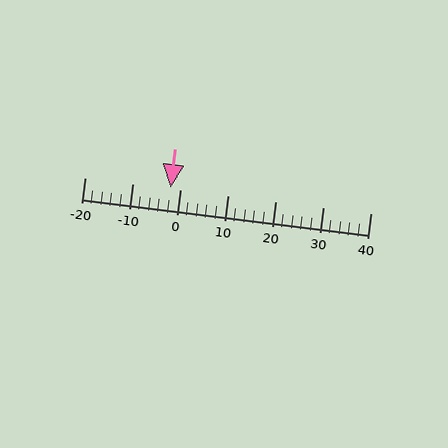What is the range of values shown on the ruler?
The ruler shows values from -20 to 40.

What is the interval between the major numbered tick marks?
The major tick marks are spaced 10 units apart.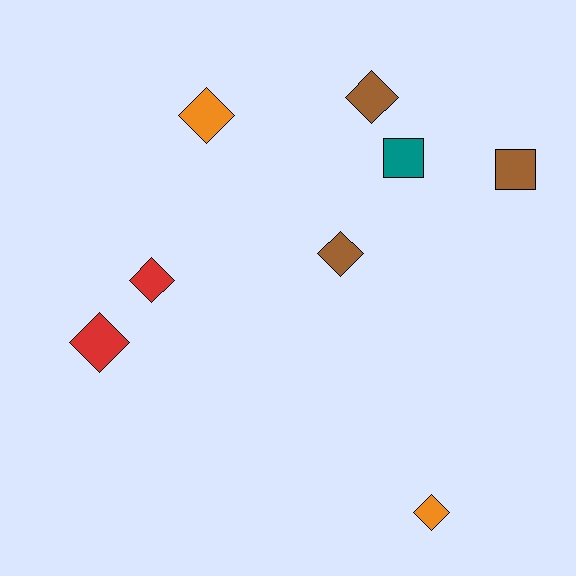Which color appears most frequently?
Brown, with 3 objects.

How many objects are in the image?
There are 8 objects.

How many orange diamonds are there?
There are 2 orange diamonds.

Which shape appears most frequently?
Diamond, with 6 objects.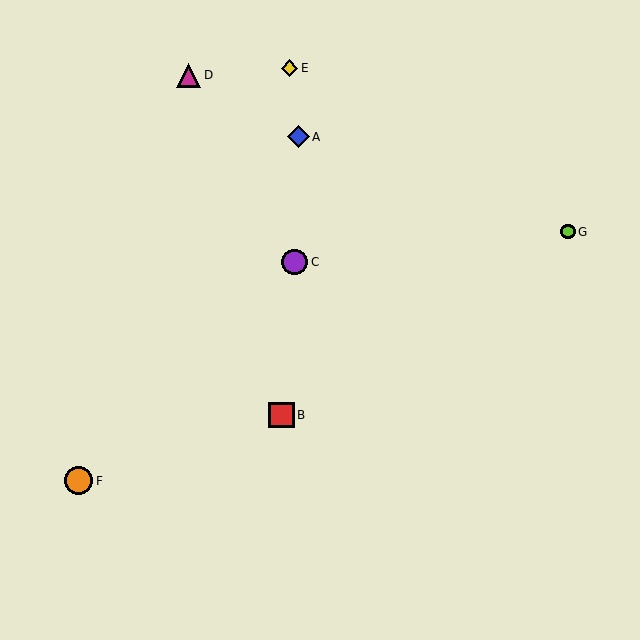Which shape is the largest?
The orange circle (labeled F) is the largest.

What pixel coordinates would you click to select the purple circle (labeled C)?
Click at (295, 262) to select the purple circle C.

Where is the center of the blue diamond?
The center of the blue diamond is at (298, 137).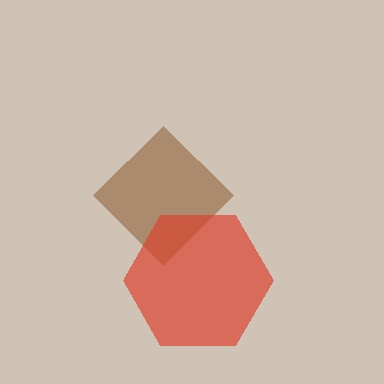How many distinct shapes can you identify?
There are 2 distinct shapes: a brown diamond, a red hexagon.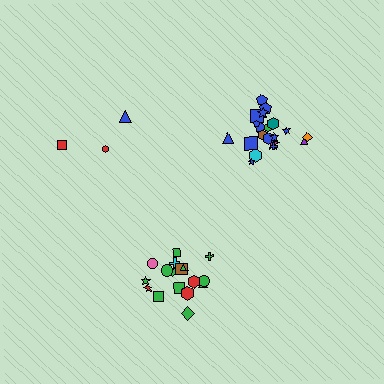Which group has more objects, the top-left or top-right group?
The top-right group.